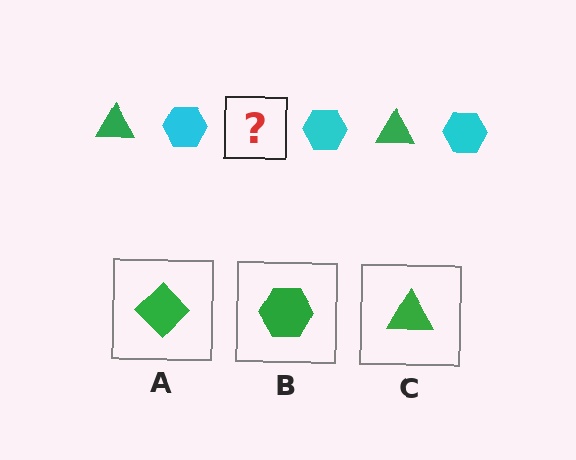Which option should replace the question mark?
Option C.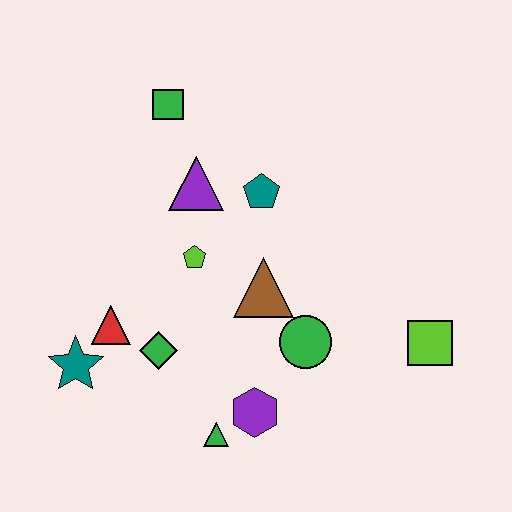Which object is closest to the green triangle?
The purple hexagon is closest to the green triangle.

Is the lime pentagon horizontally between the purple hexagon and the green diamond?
Yes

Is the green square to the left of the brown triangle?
Yes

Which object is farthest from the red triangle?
The lime square is farthest from the red triangle.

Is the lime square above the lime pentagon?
No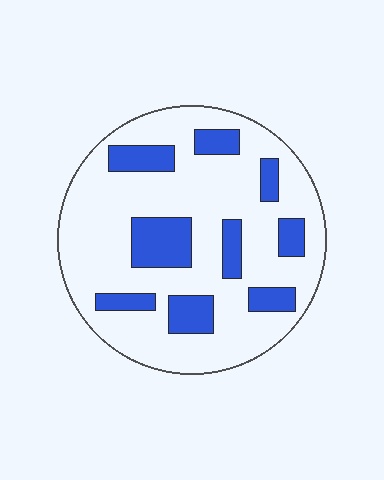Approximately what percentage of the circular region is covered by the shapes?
Approximately 25%.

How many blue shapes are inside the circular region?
9.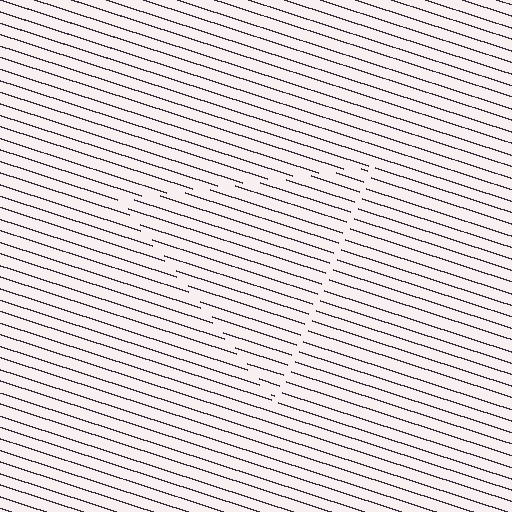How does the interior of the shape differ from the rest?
The interior of the shape contains the same grating, shifted by half a period — the contour is defined by the phase discontinuity where line-ends from the inner and outer gratings abut.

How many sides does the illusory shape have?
3 sides — the line-ends trace a triangle.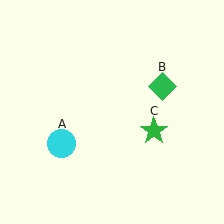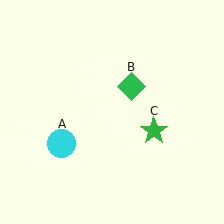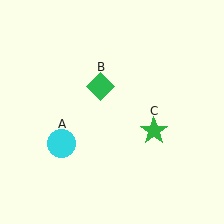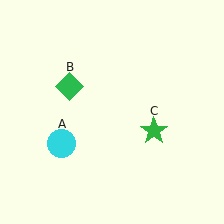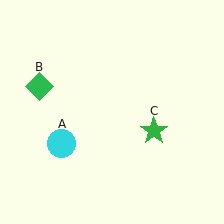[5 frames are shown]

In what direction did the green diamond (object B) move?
The green diamond (object B) moved left.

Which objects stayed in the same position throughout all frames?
Cyan circle (object A) and green star (object C) remained stationary.